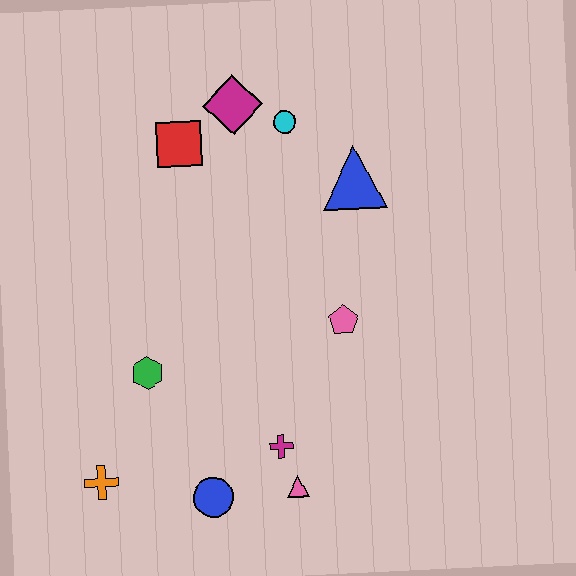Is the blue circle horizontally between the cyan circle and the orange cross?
Yes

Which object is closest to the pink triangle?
The magenta cross is closest to the pink triangle.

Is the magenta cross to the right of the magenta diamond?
Yes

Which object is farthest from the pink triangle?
The magenta diamond is farthest from the pink triangle.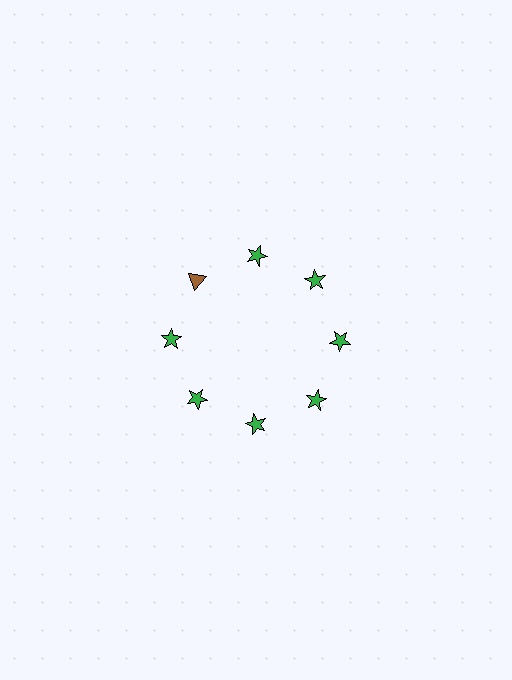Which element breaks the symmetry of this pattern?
The brown triangle at roughly the 10 o'clock position breaks the symmetry. All other shapes are green stars.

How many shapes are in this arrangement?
There are 8 shapes arranged in a ring pattern.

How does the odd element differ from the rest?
It differs in both color (brown instead of green) and shape (triangle instead of star).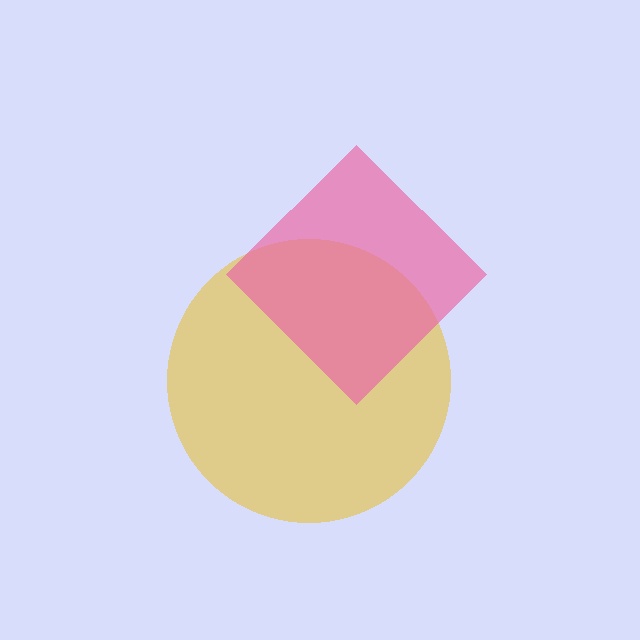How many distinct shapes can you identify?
There are 2 distinct shapes: a yellow circle, a pink diamond.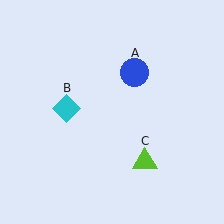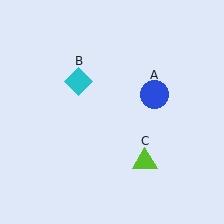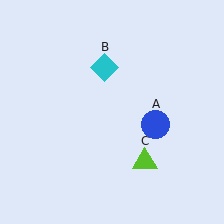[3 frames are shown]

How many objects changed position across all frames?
2 objects changed position: blue circle (object A), cyan diamond (object B).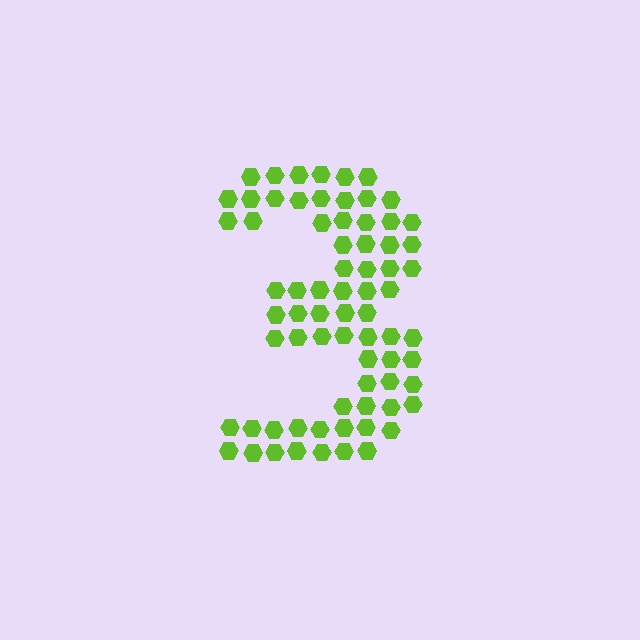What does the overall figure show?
The overall figure shows the digit 3.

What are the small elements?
The small elements are hexagons.